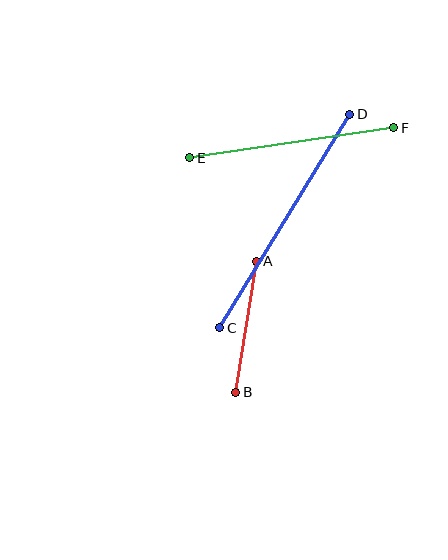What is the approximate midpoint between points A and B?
The midpoint is at approximately (246, 327) pixels.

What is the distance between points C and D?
The distance is approximately 250 pixels.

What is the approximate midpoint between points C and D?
The midpoint is at approximately (285, 221) pixels.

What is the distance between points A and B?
The distance is approximately 133 pixels.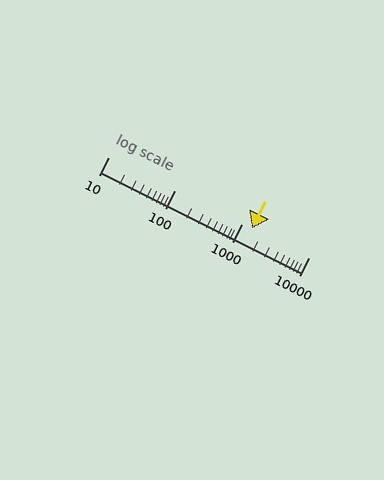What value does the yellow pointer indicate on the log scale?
The pointer indicates approximately 1400.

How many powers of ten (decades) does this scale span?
The scale spans 3 decades, from 10 to 10000.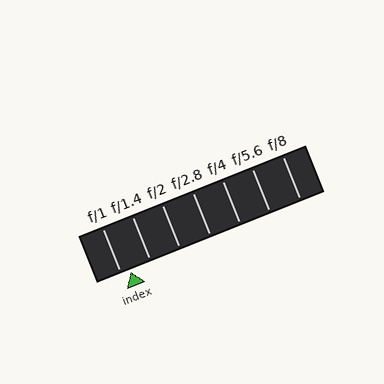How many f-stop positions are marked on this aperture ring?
There are 7 f-stop positions marked.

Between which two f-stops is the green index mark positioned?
The index mark is between f/1 and f/1.4.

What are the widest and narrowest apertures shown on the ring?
The widest aperture shown is f/1 and the narrowest is f/8.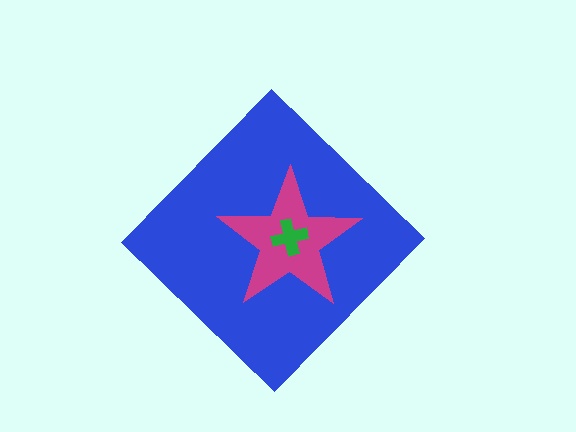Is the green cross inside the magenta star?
Yes.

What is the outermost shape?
The blue diamond.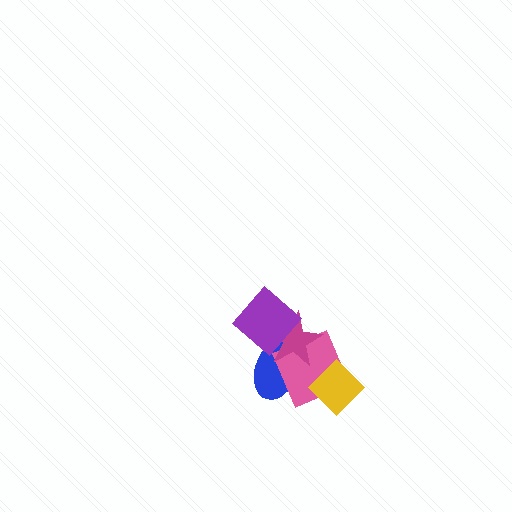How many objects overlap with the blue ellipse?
3 objects overlap with the blue ellipse.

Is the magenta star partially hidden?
Yes, it is partially covered by another shape.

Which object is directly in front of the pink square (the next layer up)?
The magenta star is directly in front of the pink square.